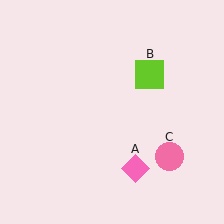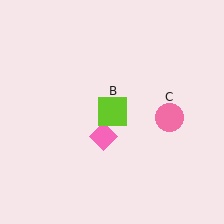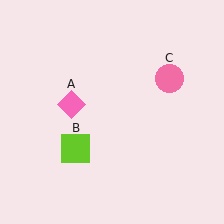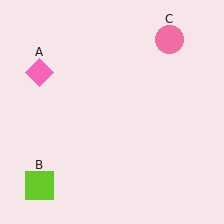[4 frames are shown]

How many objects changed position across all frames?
3 objects changed position: pink diamond (object A), lime square (object B), pink circle (object C).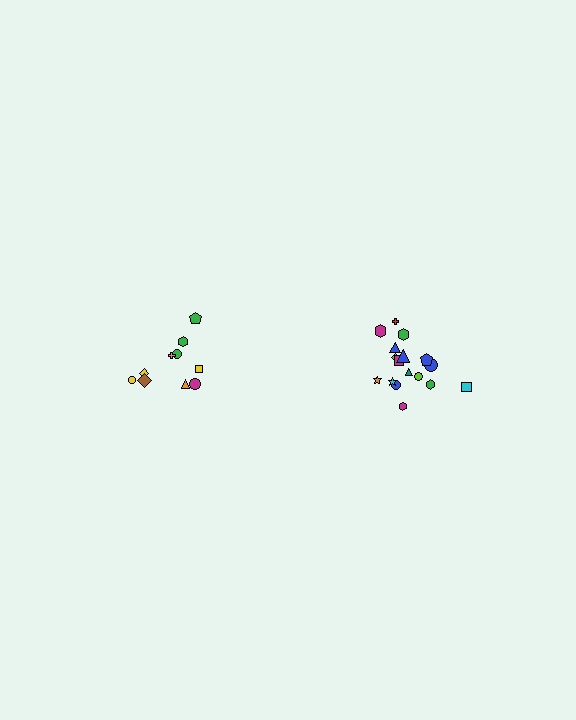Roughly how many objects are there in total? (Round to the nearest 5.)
Roughly 30 objects in total.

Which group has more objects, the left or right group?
The right group.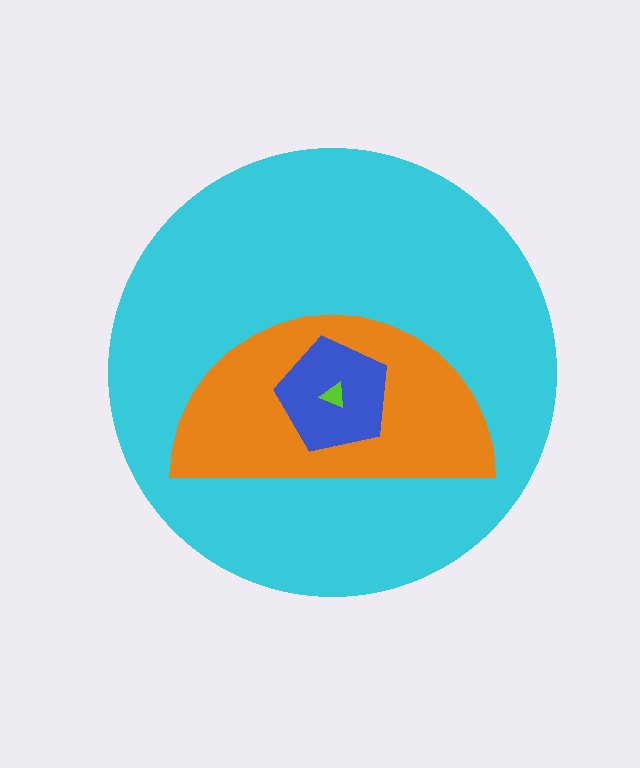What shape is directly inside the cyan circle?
The orange semicircle.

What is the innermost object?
The lime triangle.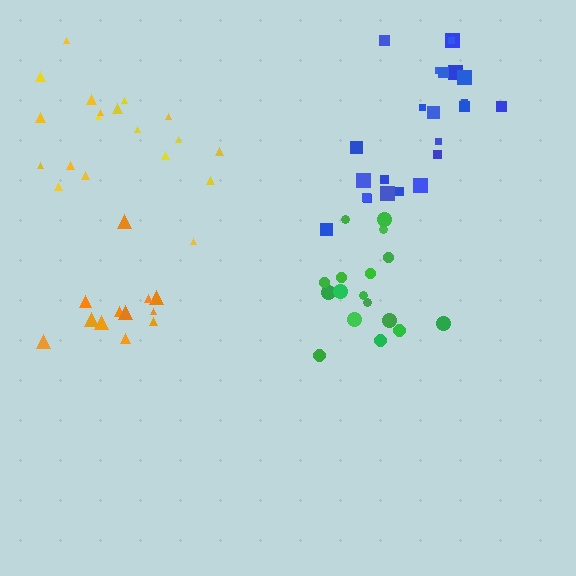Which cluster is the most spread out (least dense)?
Orange.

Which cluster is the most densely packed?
Green.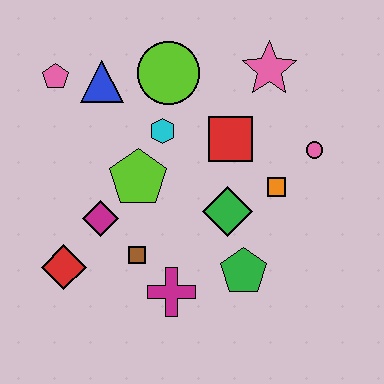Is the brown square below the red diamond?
No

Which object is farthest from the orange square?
The pink pentagon is farthest from the orange square.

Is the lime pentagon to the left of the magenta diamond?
No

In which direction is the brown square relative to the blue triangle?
The brown square is below the blue triangle.